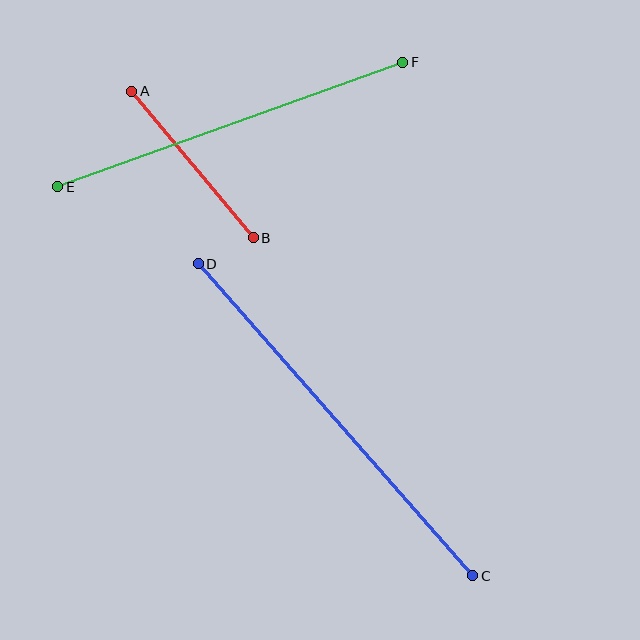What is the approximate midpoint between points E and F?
The midpoint is at approximately (230, 125) pixels.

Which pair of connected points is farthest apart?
Points C and D are farthest apart.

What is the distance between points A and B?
The distance is approximately 190 pixels.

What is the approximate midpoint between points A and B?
The midpoint is at approximately (192, 165) pixels.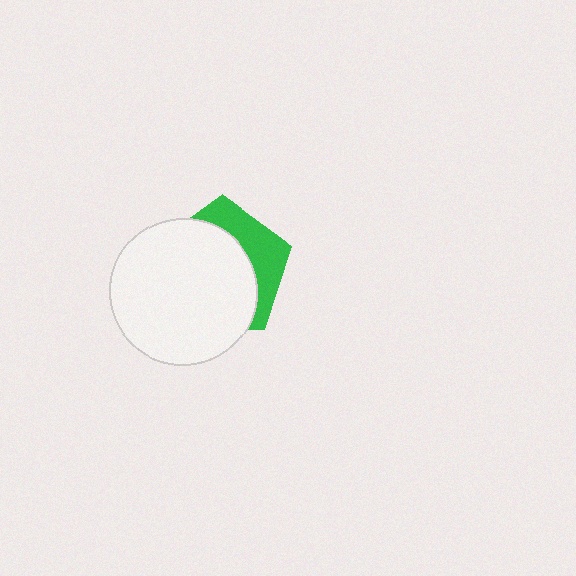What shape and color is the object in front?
The object in front is a white circle.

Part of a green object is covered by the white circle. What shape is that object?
It is a pentagon.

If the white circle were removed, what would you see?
You would see the complete green pentagon.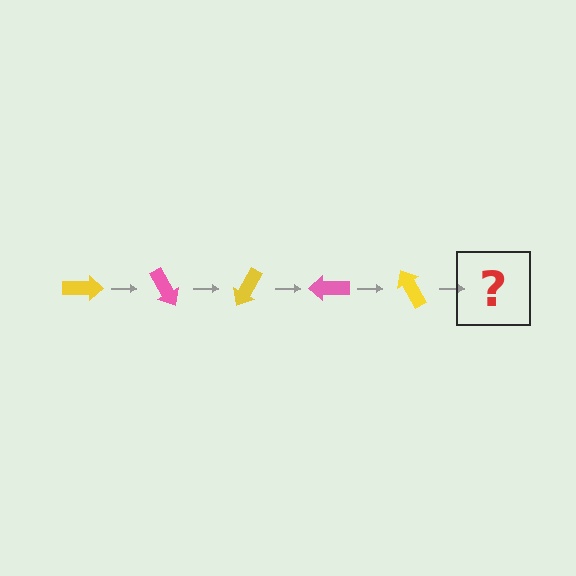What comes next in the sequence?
The next element should be a pink arrow, rotated 300 degrees from the start.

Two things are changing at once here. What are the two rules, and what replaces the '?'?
The two rules are that it rotates 60 degrees each step and the color cycles through yellow and pink. The '?' should be a pink arrow, rotated 300 degrees from the start.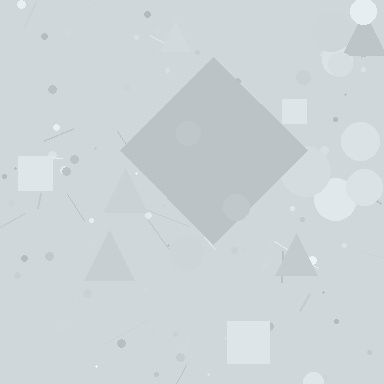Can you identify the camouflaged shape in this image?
The camouflaged shape is a diamond.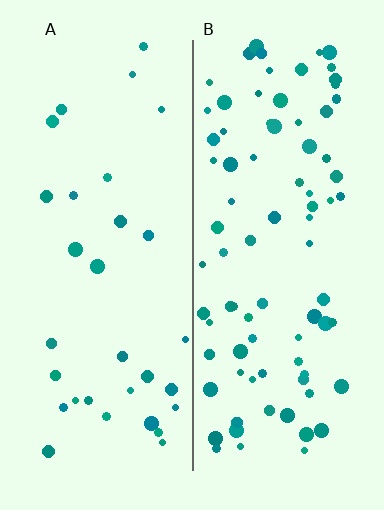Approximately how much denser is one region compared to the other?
Approximately 2.8× — region B over region A.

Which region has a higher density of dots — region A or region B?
B (the right).